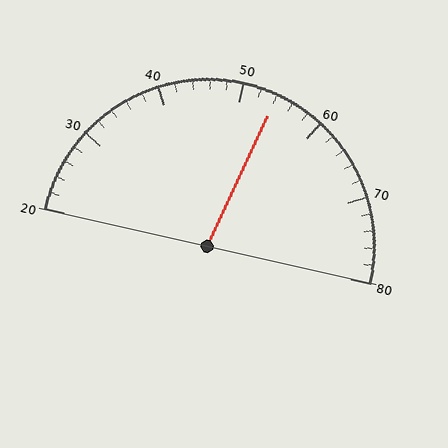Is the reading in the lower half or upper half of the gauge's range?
The reading is in the upper half of the range (20 to 80).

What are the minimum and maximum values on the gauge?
The gauge ranges from 20 to 80.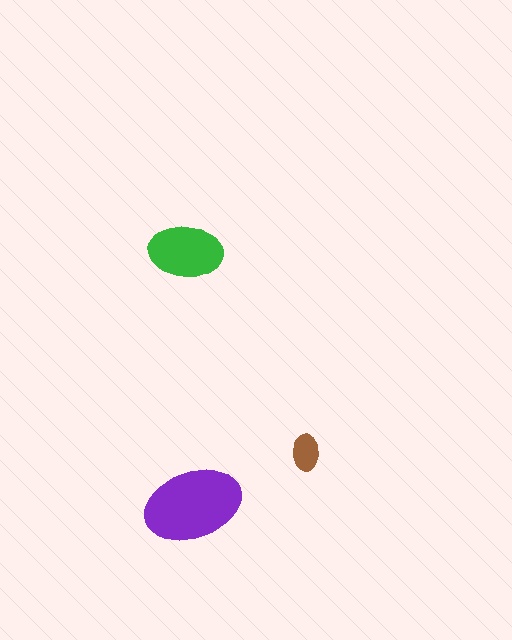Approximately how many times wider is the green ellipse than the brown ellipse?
About 2 times wider.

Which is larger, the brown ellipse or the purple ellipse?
The purple one.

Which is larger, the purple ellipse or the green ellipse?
The purple one.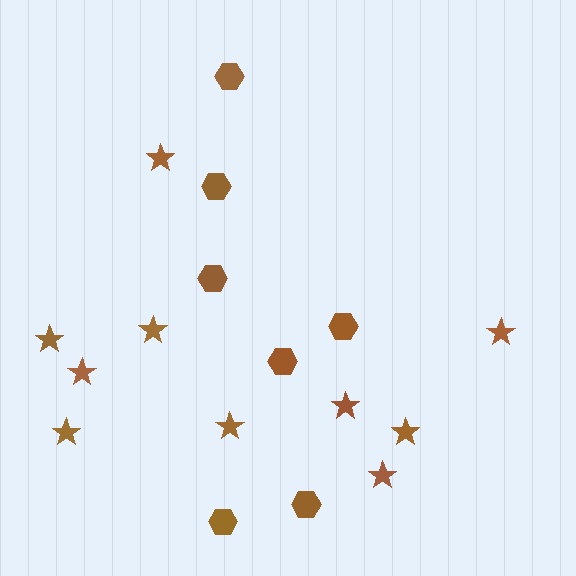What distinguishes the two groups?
There are 2 groups: one group of hexagons (7) and one group of stars (10).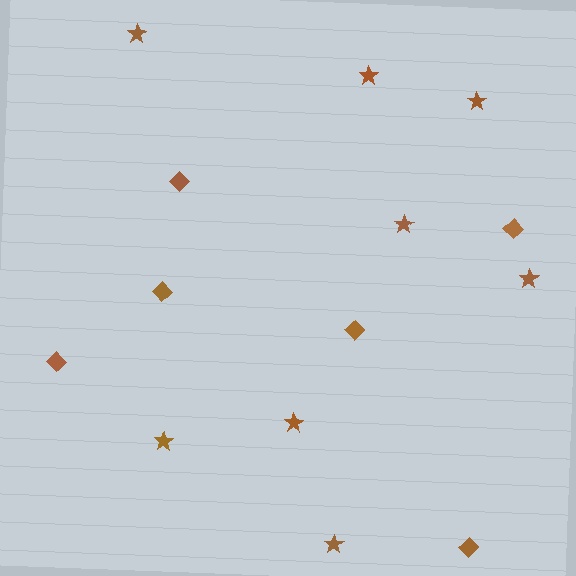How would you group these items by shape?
There are 2 groups: one group of stars (8) and one group of diamonds (6).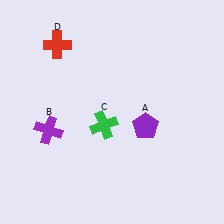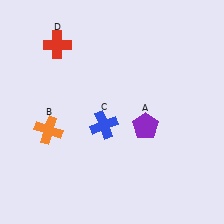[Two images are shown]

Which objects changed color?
B changed from purple to orange. C changed from green to blue.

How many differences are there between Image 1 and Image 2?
There are 2 differences between the two images.